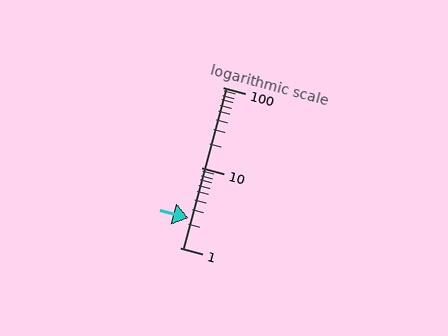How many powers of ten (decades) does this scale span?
The scale spans 2 decades, from 1 to 100.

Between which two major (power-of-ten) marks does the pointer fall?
The pointer is between 1 and 10.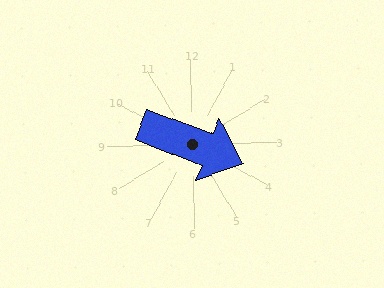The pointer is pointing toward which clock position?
Roughly 4 o'clock.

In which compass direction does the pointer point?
East.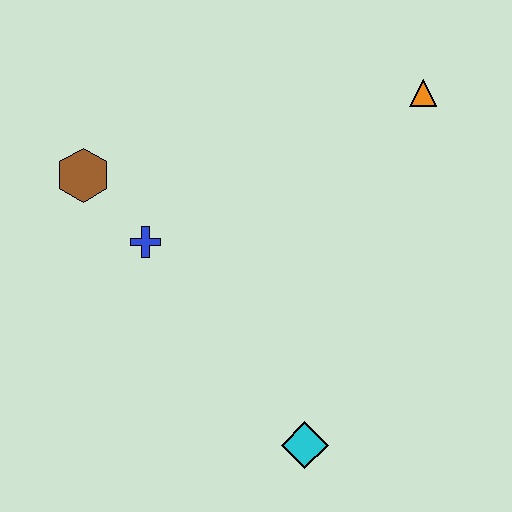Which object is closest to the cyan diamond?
The blue cross is closest to the cyan diamond.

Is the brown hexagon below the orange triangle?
Yes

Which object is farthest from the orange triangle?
The cyan diamond is farthest from the orange triangle.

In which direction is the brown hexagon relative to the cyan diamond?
The brown hexagon is above the cyan diamond.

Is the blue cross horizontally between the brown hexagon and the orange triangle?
Yes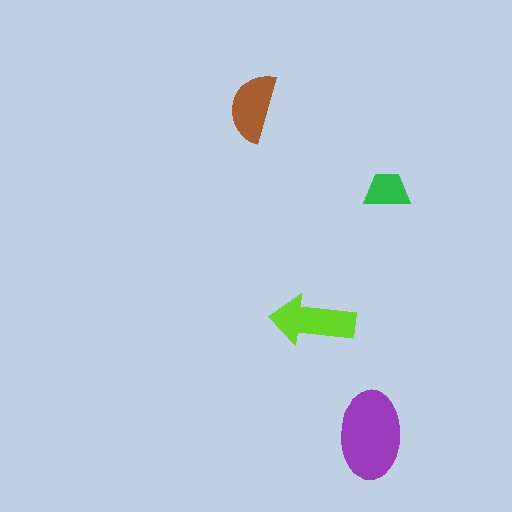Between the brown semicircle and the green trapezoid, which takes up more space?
The brown semicircle.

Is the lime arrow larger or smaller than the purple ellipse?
Smaller.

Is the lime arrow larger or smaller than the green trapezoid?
Larger.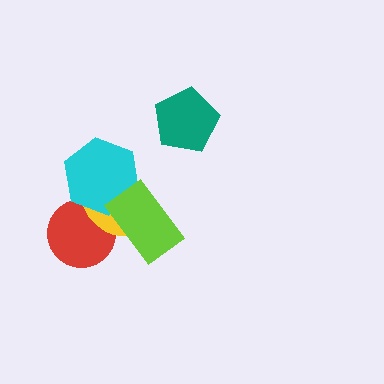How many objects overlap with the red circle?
3 objects overlap with the red circle.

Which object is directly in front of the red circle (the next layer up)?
The yellow ellipse is directly in front of the red circle.